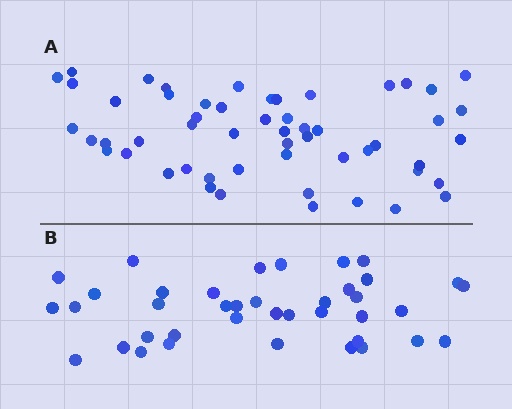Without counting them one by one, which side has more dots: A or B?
Region A (the top region) has more dots.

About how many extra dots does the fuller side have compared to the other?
Region A has approximately 15 more dots than region B.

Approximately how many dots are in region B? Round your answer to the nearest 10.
About 40 dots. (The exact count is 39, which rounds to 40.)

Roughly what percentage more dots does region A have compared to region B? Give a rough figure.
About 40% more.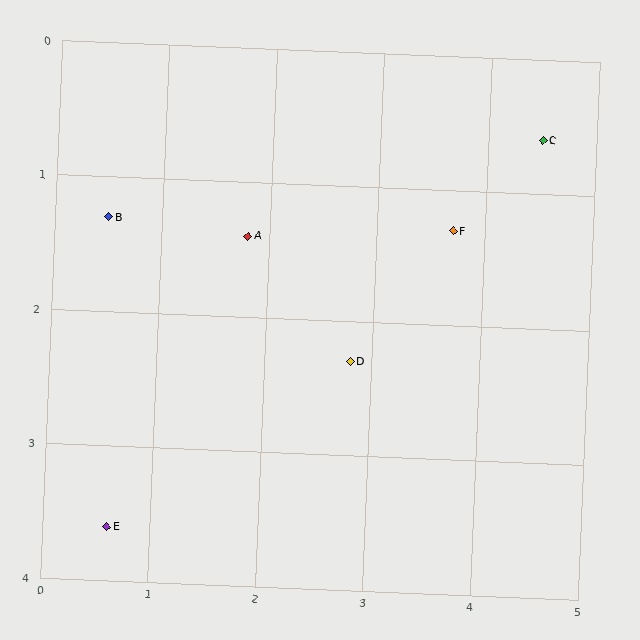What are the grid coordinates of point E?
Point E is at approximately (0.6, 3.6).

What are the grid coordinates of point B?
Point B is at approximately (0.5, 1.3).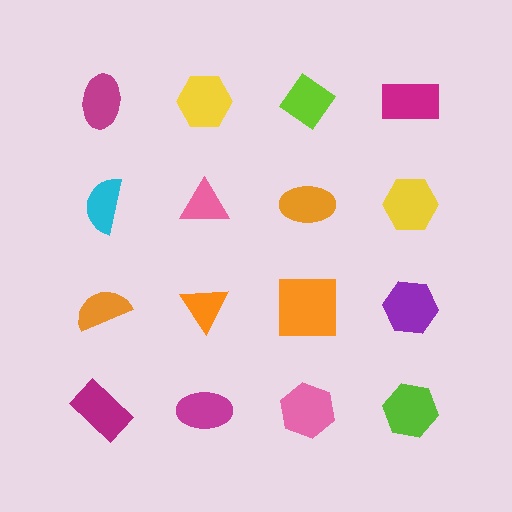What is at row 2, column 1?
A cyan semicircle.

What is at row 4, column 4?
A lime hexagon.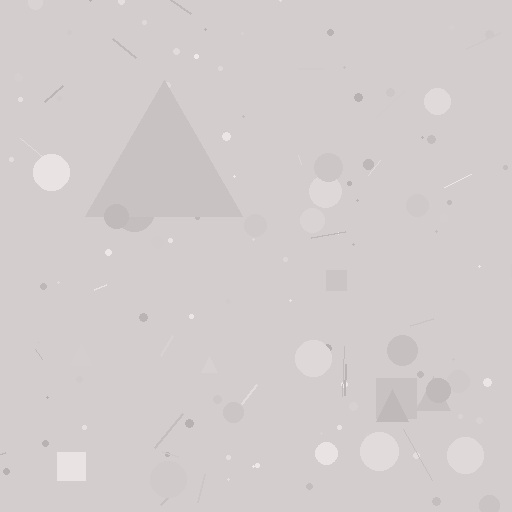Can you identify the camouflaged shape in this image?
The camouflaged shape is a triangle.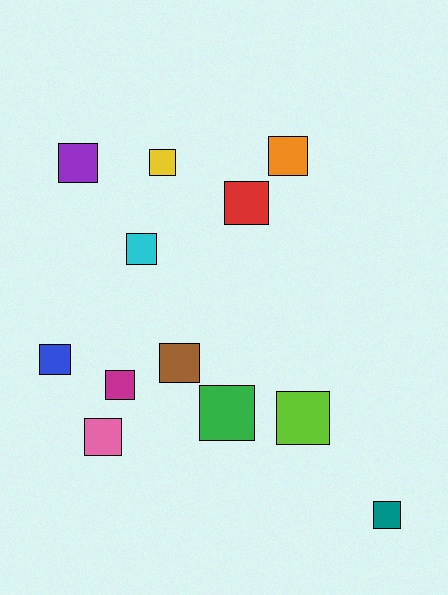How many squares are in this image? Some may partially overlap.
There are 12 squares.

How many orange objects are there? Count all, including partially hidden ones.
There is 1 orange object.